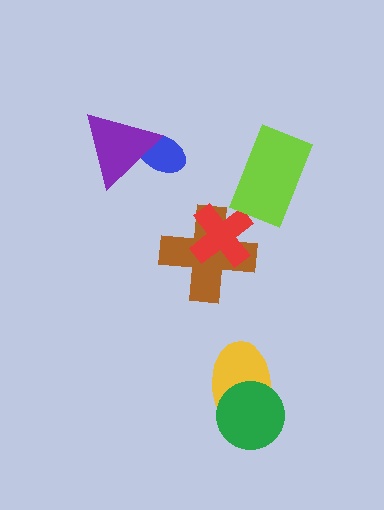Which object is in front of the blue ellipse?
The purple triangle is in front of the blue ellipse.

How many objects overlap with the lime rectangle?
0 objects overlap with the lime rectangle.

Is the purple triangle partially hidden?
No, no other shape covers it.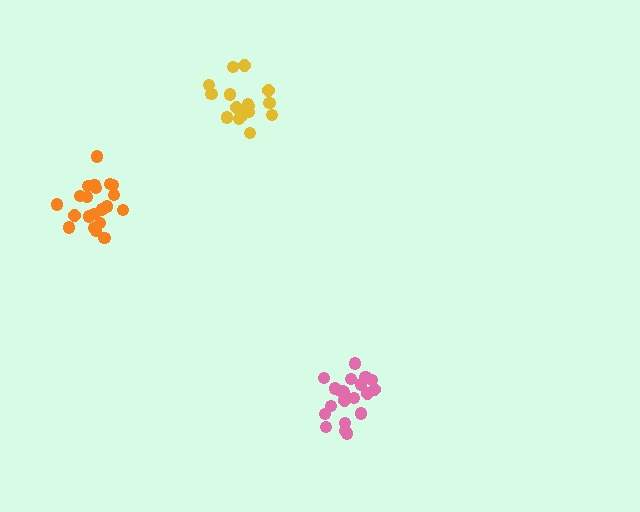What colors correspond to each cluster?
The clusters are colored: yellow, pink, orange.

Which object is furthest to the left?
The orange cluster is leftmost.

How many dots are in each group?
Group 1: 17 dots, Group 2: 21 dots, Group 3: 21 dots (59 total).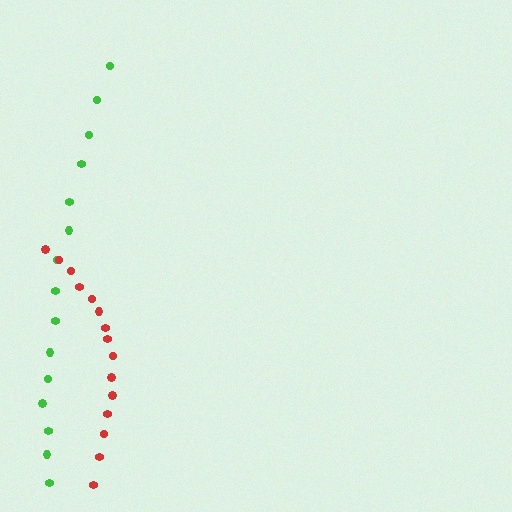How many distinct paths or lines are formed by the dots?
There are 2 distinct paths.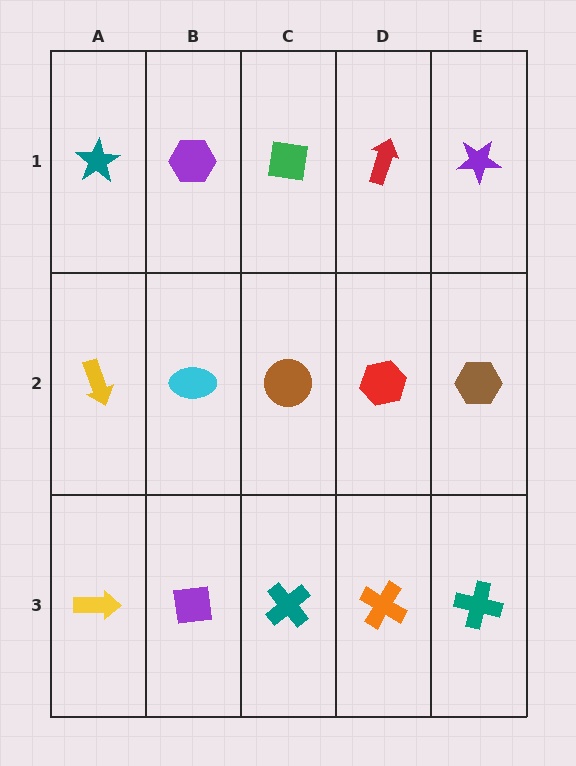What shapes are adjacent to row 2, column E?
A purple star (row 1, column E), a teal cross (row 3, column E), a red hexagon (row 2, column D).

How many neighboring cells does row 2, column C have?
4.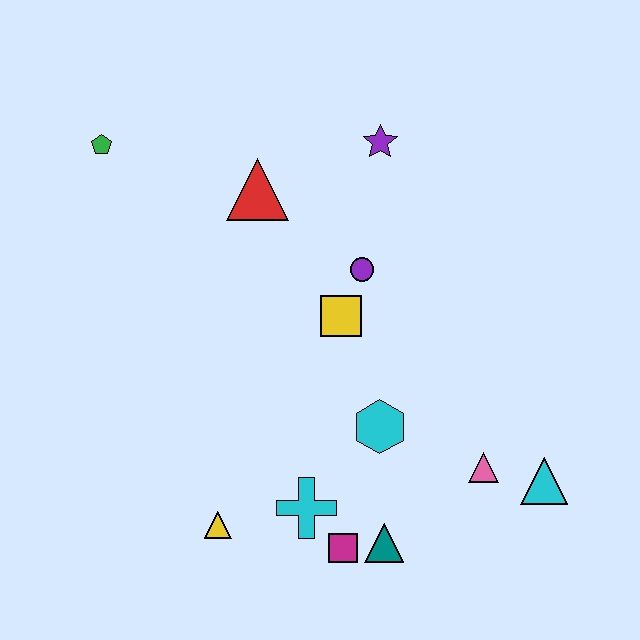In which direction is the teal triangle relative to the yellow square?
The teal triangle is below the yellow square.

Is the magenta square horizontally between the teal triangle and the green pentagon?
Yes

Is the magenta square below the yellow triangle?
Yes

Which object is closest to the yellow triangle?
The cyan cross is closest to the yellow triangle.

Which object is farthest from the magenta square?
The green pentagon is farthest from the magenta square.